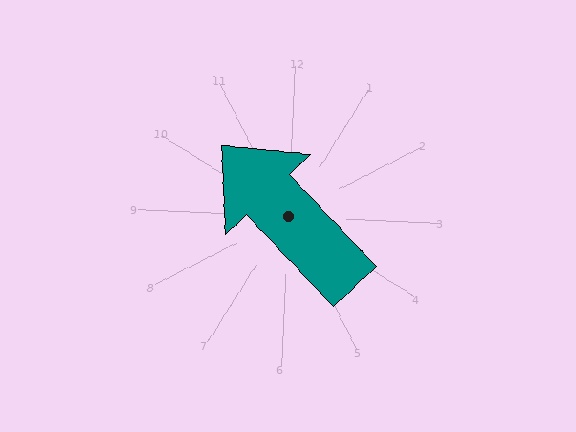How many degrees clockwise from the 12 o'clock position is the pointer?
Approximately 314 degrees.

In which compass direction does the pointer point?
Northwest.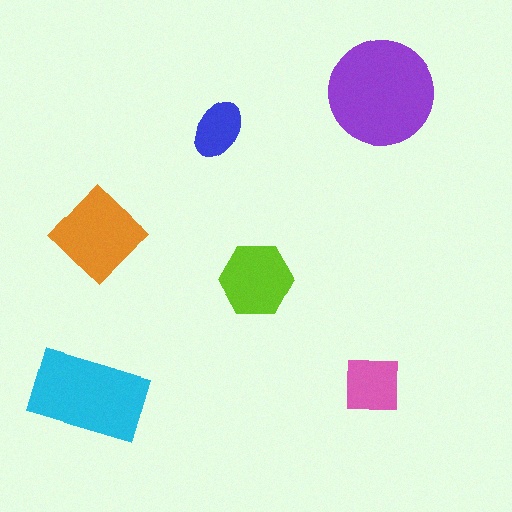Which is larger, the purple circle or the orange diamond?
The purple circle.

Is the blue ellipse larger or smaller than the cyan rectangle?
Smaller.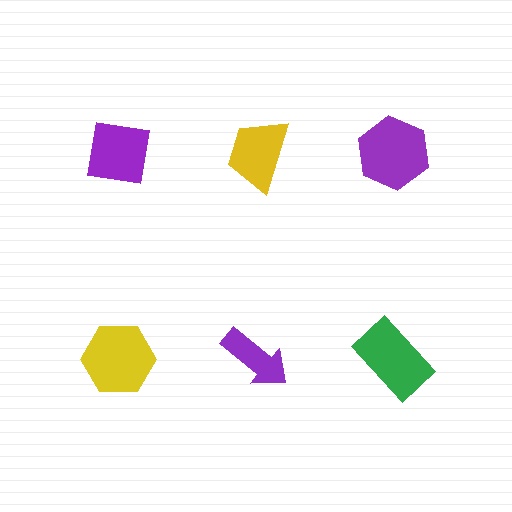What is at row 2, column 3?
A green rectangle.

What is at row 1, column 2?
A yellow trapezoid.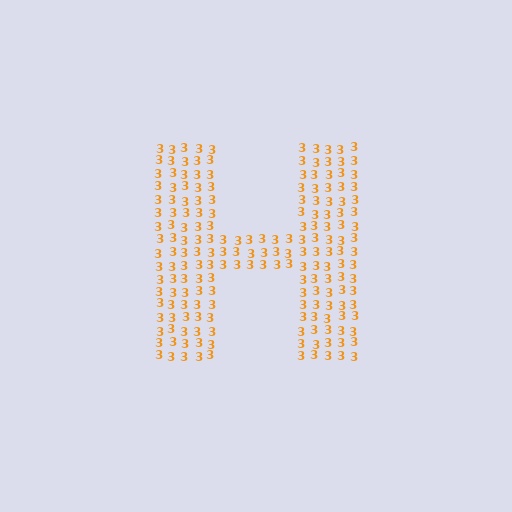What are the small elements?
The small elements are digit 3's.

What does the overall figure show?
The overall figure shows the letter H.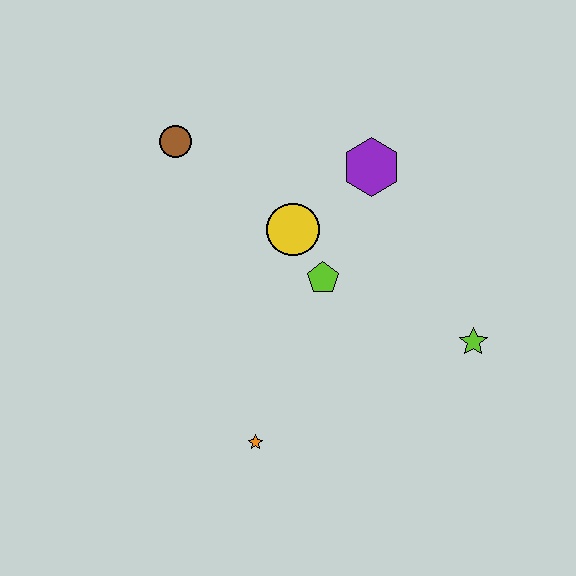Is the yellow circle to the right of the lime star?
No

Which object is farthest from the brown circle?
The lime star is farthest from the brown circle.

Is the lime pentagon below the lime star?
No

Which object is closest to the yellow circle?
The lime pentagon is closest to the yellow circle.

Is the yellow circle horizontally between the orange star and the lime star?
Yes